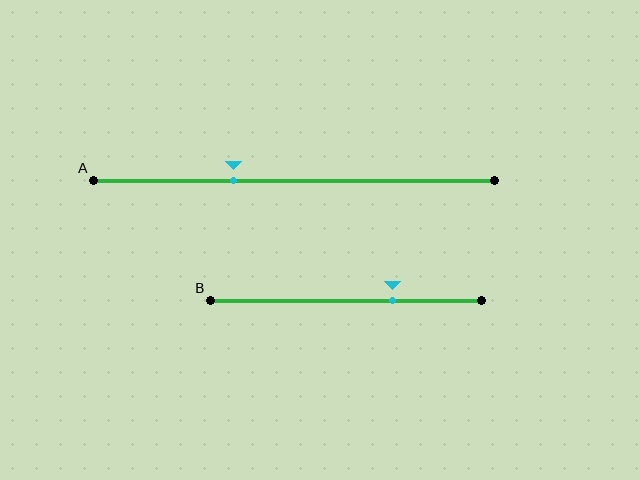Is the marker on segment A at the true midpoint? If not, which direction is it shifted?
No, the marker on segment A is shifted to the left by about 15% of the segment length.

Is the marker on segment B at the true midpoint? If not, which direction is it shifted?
No, the marker on segment B is shifted to the right by about 17% of the segment length.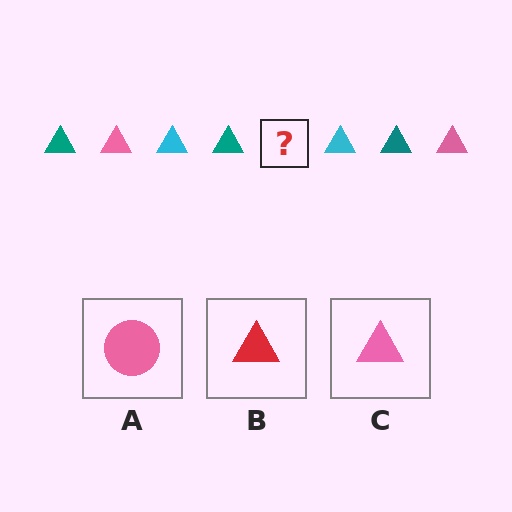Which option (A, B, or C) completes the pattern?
C.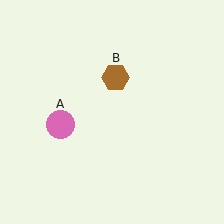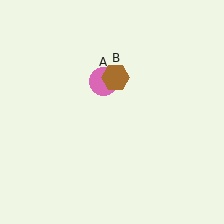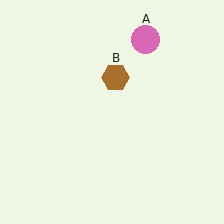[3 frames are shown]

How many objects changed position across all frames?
1 object changed position: pink circle (object A).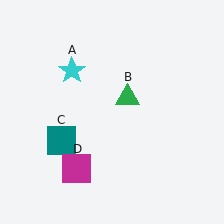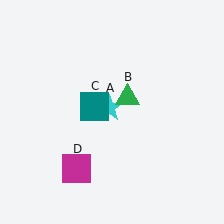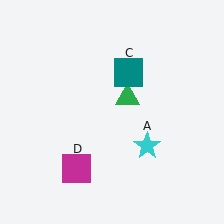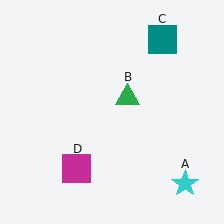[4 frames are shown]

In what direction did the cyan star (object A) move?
The cyan star (object A) moved down and to the right.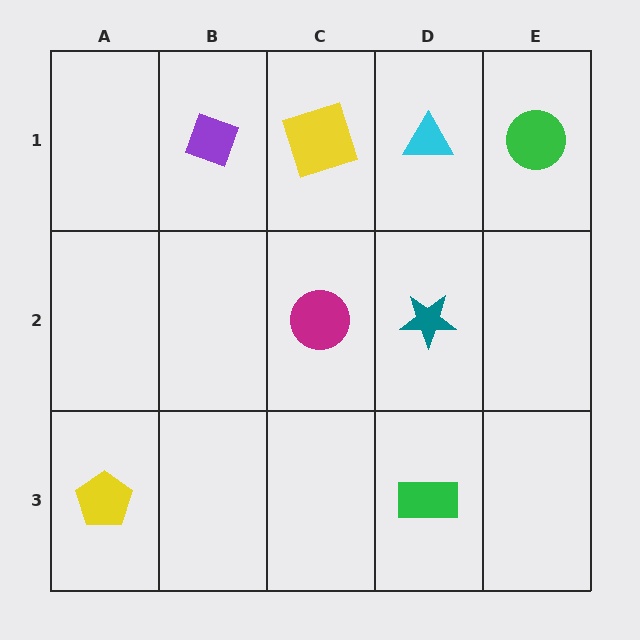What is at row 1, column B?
A purple diamond.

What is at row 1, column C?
A yellow square.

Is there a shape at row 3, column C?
No, that cell is empty.